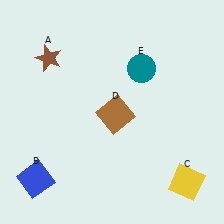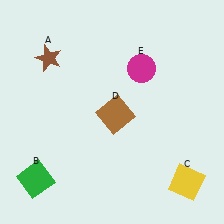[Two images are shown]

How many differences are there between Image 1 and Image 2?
There are 2 differences between the two images.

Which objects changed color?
B changed from blue to green. E changed from teal to magenta.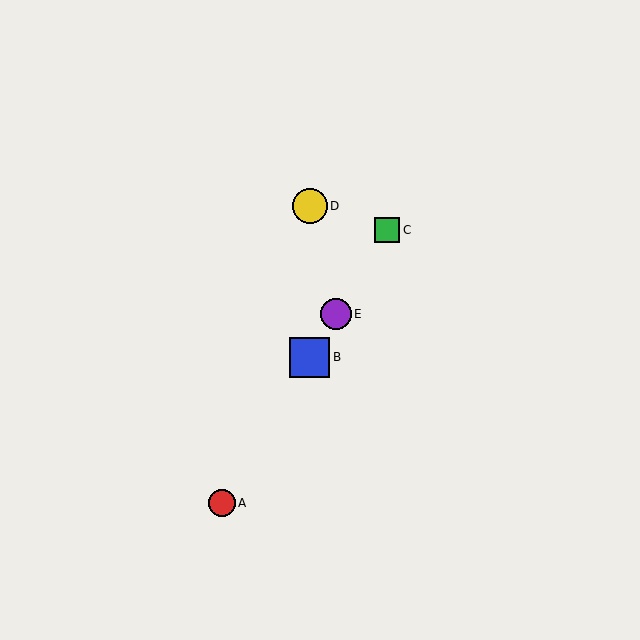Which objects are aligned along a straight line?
Objects A, B, C, E are aligned along a straight line.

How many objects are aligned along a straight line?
4 objects (A, B, C, E) are aligned along a straight line.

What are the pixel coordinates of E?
Object E is at (336, 314).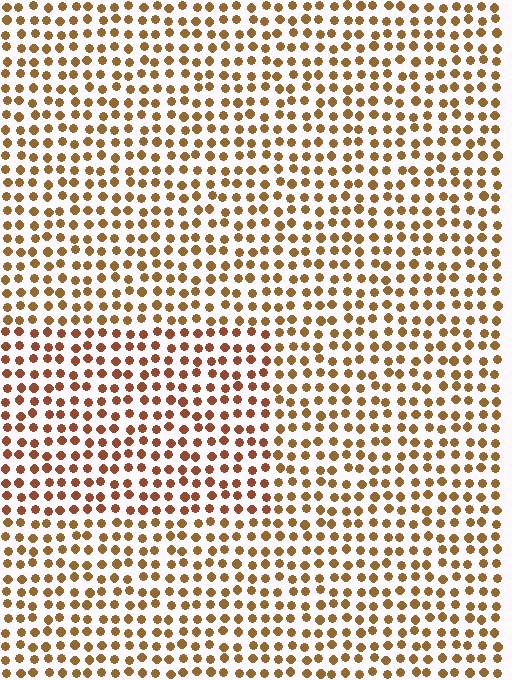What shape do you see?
I see a rectangle.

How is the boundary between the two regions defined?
The boundary is defined purely by a slight shift in hue (about 20 degrees). Spacing, size, and orientation are identical on both sides.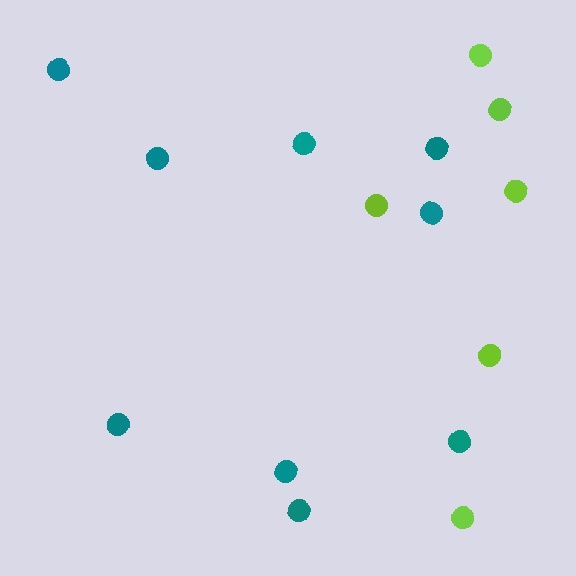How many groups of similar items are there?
There are 2 groups: one group of lime circles (6) and one group of teal circles (9).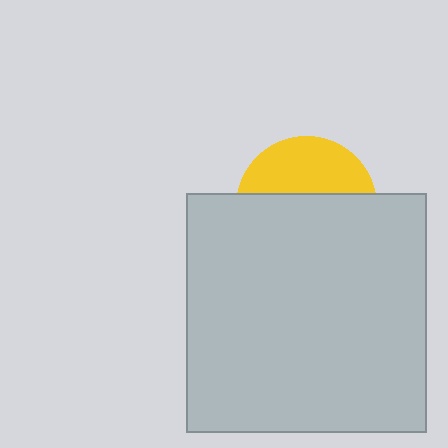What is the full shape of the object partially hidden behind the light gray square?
The partially hidden object is a yellow circle.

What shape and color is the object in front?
The object in front is a light gray square.